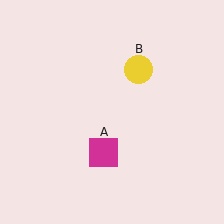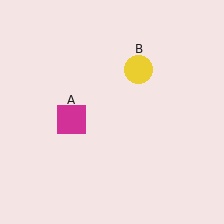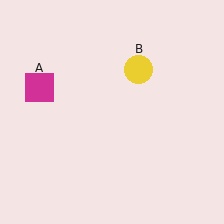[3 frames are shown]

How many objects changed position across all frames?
1 object changed position: magenta square (object A).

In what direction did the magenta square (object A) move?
The magenta square (object A) moved up and to the left.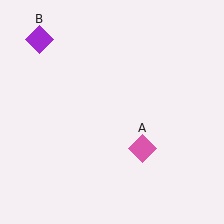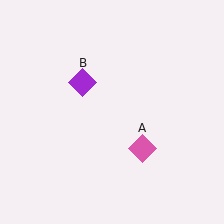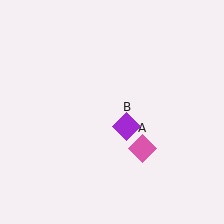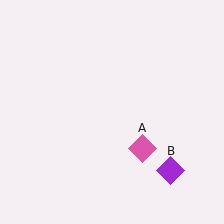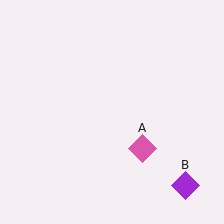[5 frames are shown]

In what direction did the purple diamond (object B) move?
The purple diamond (object B) moved down and to the right.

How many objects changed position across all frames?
1 object changed position: purple diamond (object B).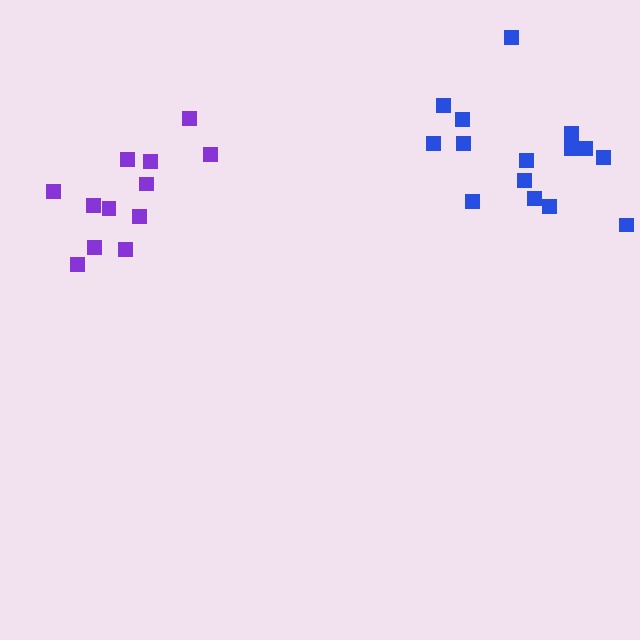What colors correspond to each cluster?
The clusters are colored: purple, blue.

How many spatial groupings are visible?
There are 2 spatial groupings.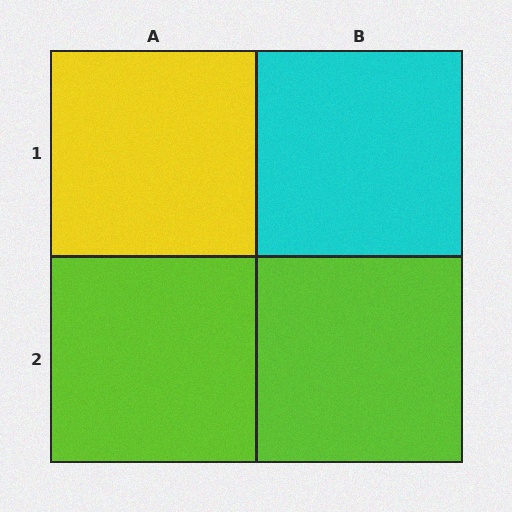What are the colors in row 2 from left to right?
Lime, lime.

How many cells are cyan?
1 cell is cyan.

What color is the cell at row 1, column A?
Yellow.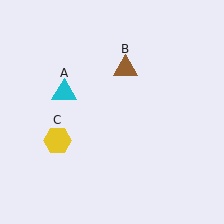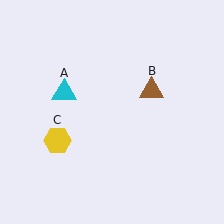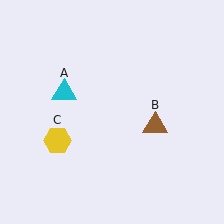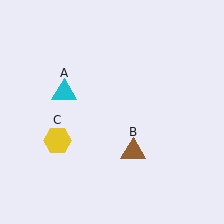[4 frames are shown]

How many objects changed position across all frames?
1 object changed position: brown triangle (object B).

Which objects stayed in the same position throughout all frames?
Cyan triangle (object A) and yellow hexagon (object C) remained stationary.